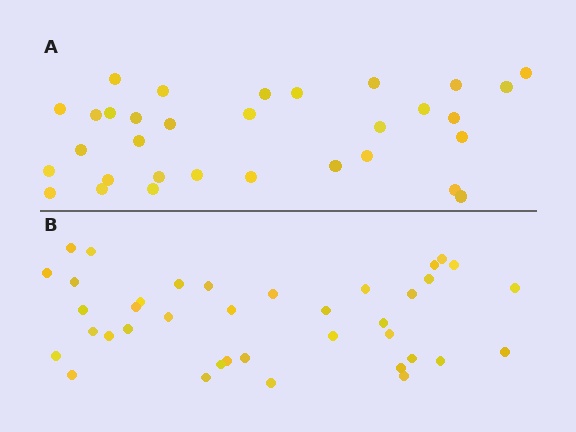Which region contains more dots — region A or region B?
Region B (the bottom region) has more dots.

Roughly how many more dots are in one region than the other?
Region B has about 6 more dots than region A.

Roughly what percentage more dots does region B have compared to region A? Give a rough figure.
About 20% more.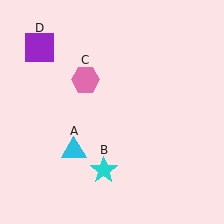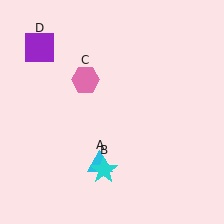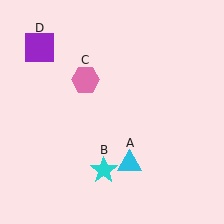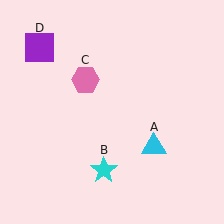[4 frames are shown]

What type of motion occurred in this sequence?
The cyan triangle (object A) rotated counterclockwise around the center of the scene.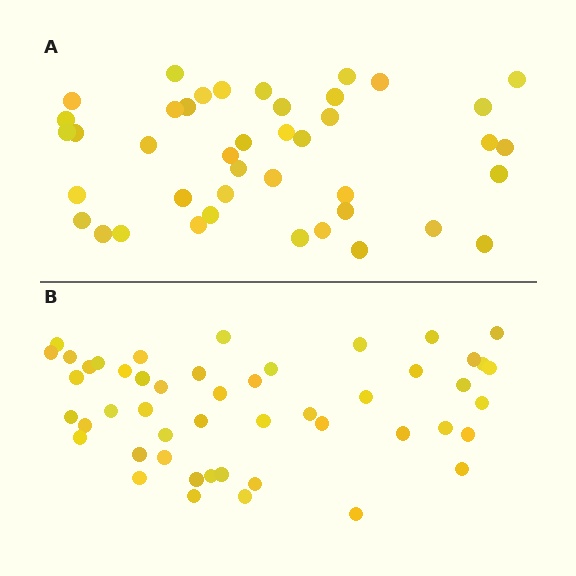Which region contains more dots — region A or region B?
Region B (the bottom region) has more dots.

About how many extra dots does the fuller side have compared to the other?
Region B has roughly 8 or so more dots than region A.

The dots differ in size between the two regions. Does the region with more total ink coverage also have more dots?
No. Region A has more total ink coverage because its dots are larger, but region B actually contains more individual dots. Total area can be misleading — the number of items is what matters here.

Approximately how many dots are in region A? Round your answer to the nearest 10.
About 40 dots. (The exact count is 42, which rounds to 40.)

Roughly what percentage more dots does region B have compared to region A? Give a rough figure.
About 15% more.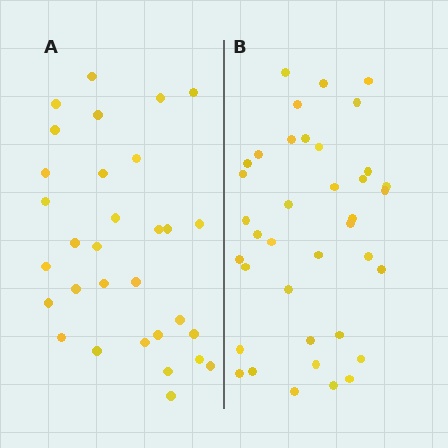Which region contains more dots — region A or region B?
Region B (the right region) has more dots.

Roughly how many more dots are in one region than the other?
Region B has roughly 8 or so more dots than region A.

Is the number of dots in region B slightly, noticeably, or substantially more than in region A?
Region B has only slightly more — the two regions are fairly close. The ratio is roughly 1.2 to 1.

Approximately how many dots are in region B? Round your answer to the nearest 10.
About 40 dots. (The exact count is 38, which rounds to 40.)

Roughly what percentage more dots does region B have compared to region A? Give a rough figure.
About 25% more.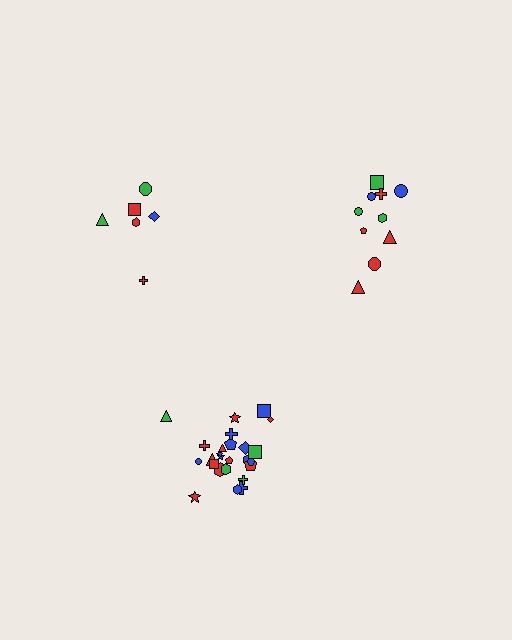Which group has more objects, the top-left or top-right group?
The top-right group.